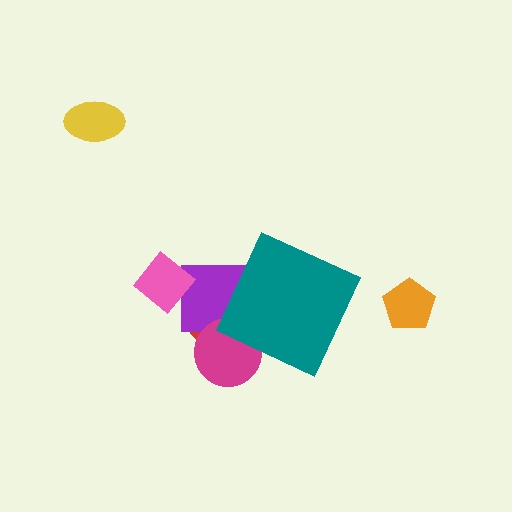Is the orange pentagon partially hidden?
No, the orange pentagon is fully visible.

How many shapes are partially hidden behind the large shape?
3 shapes are partially hidden.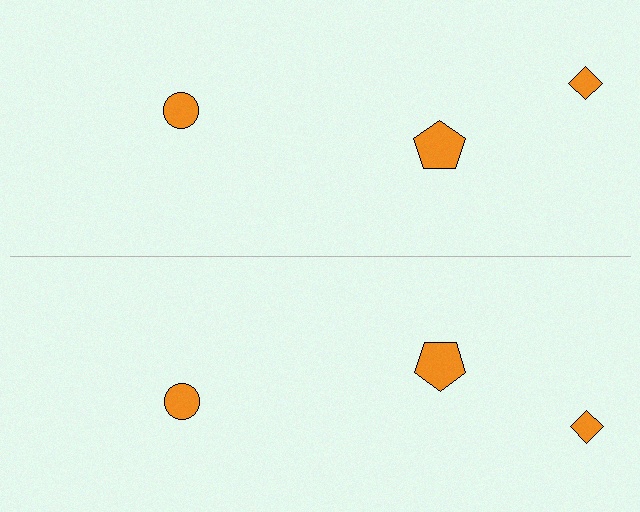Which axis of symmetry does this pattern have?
The pattern has a horizontal axis of symmetry running through the center of the image.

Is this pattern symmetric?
Yes, this pattern has bilateral (reflection) symmetry.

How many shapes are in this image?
There are 6 shapes in this image.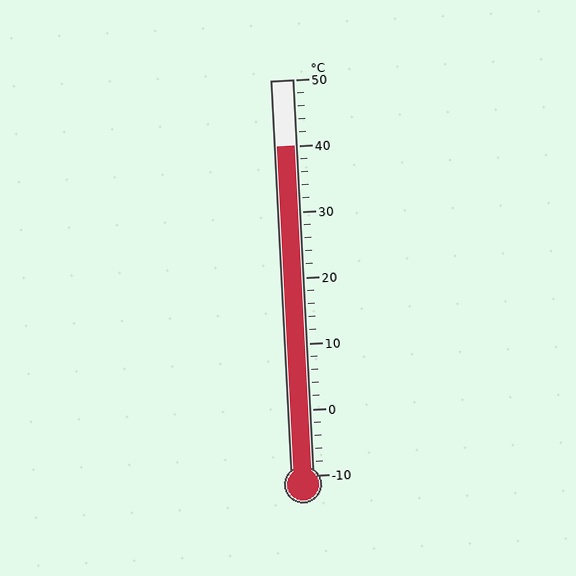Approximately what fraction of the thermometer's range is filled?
The thermometer is filled to approximately 85% of its range.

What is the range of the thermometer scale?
The thermometer scale ranges from -10°C to 50°C.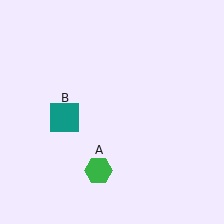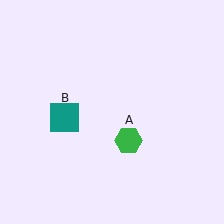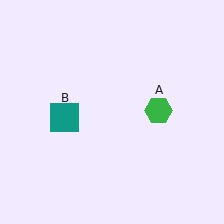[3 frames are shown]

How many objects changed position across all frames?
1 object changed position: green hexagon (object A).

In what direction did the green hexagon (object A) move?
The green hexagon (object A) moved up and to the right.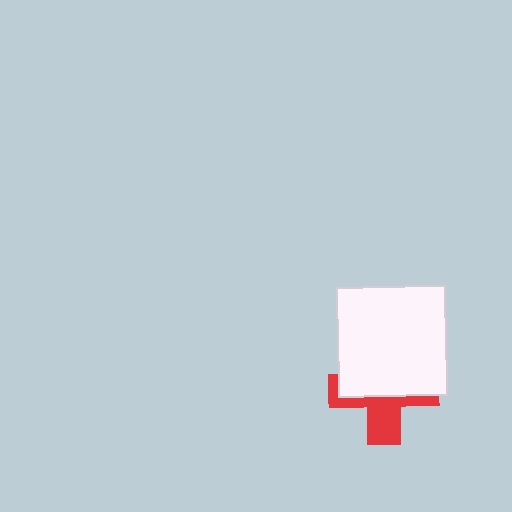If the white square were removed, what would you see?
You would see the complete red cross.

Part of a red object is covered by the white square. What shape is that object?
It is a cross.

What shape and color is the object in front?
The object in front is a white square.